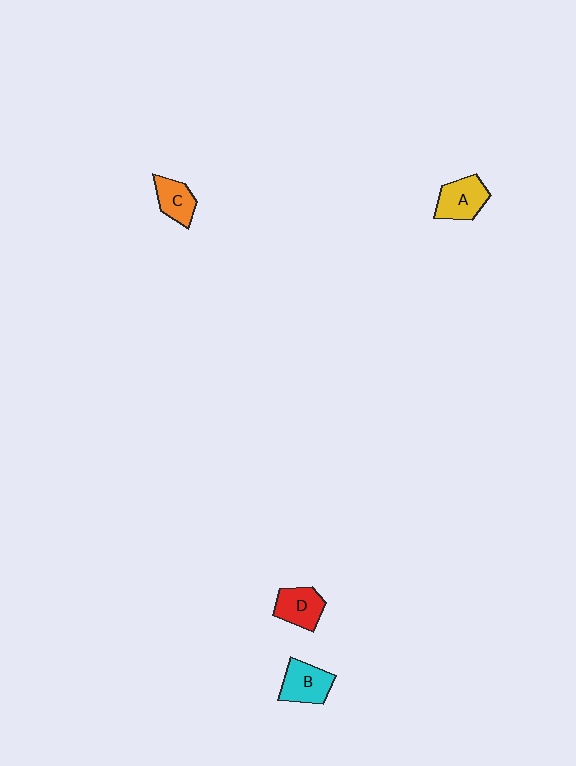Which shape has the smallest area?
Shape C (orange).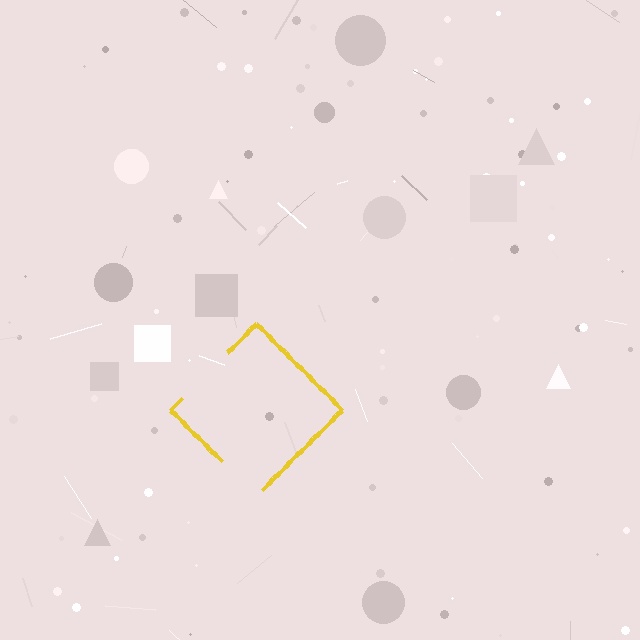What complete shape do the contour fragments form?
The contour fragments form a diamond.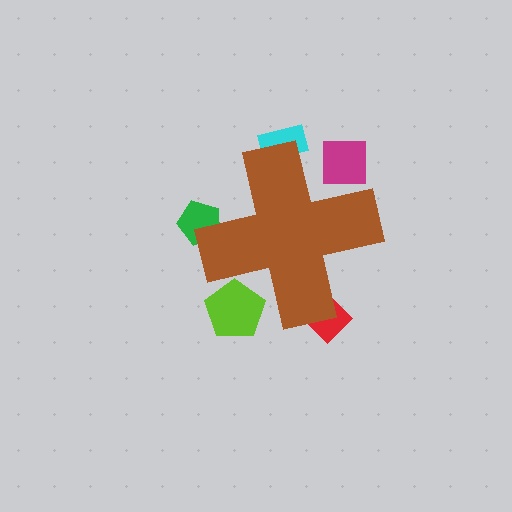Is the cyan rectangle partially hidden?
Yes, the cyan rectangle is partially hidden behind the brown cross.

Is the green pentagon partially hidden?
Yes, the green pentagon is partially hidden behind the brown cross.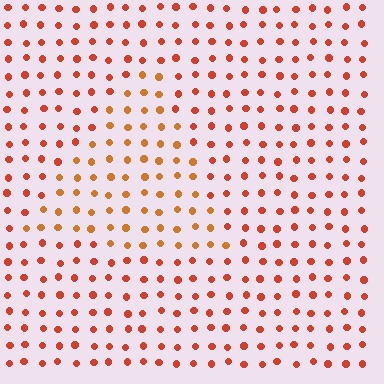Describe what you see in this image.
The image is filled with small red elements in a uniform arrangement. A triangle-shaped region is visible where the elements are tinted to a slightly different hue, forming a subtle color boundary.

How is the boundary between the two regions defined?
The boundary is defined purely by a slight shift in hue (about 22 degrees). Spacing, size, and orientation are identical on both sides.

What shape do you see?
I see a triangle.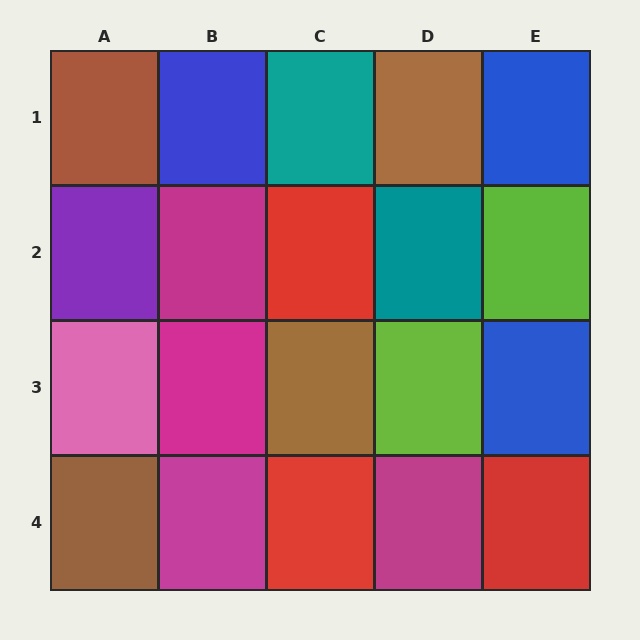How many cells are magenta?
4 cells are magenta.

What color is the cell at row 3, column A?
Pink.